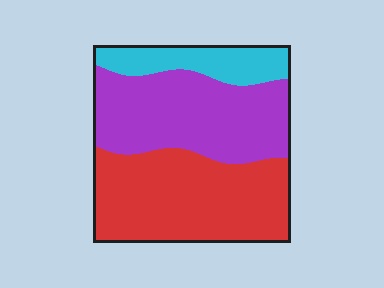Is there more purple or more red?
Red.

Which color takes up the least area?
Cyan, at roughly 15%.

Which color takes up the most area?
Red, at roughly 45%.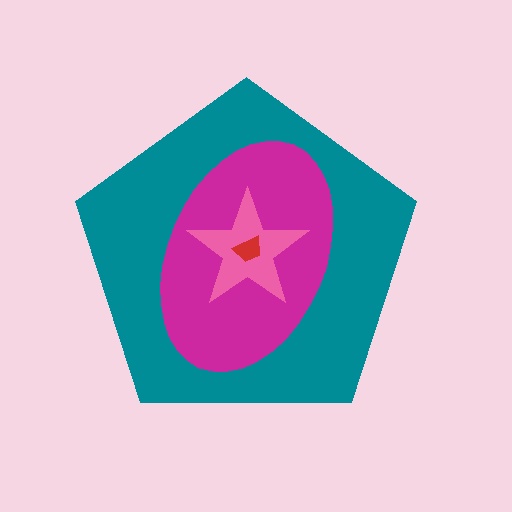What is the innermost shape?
The red trapezoid.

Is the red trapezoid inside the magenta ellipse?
Yes.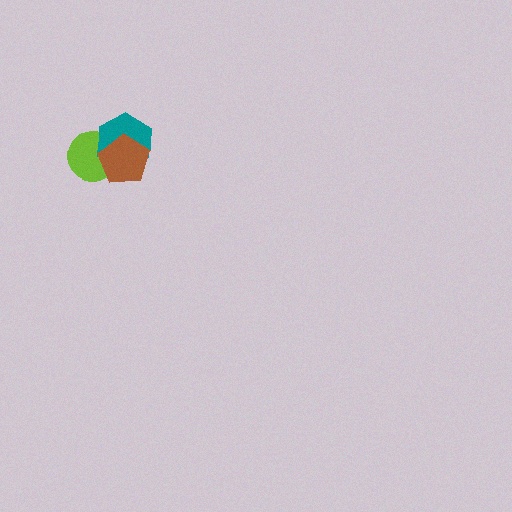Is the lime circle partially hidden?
Yes, it is partially covered by another shape.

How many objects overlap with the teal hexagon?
2 objects overlap with the teal hexagon.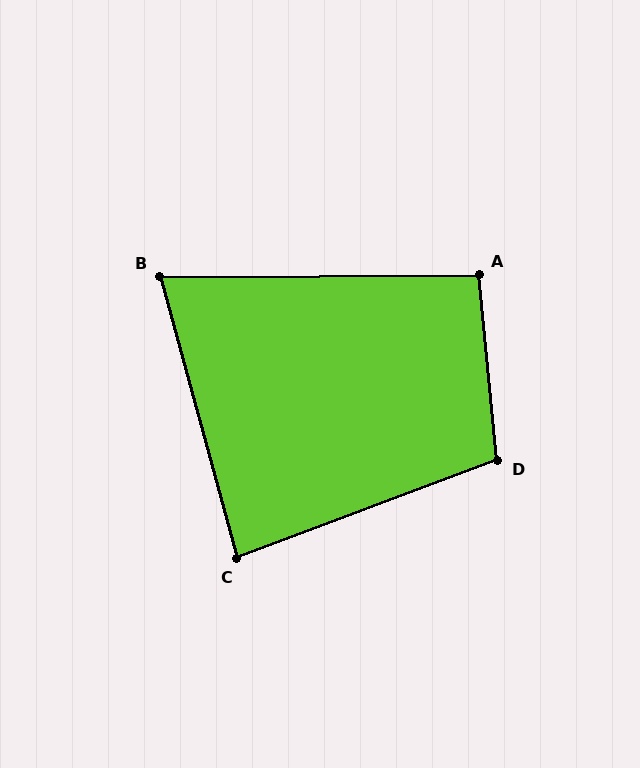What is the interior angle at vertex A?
Approximately 95 degrees (obtuse).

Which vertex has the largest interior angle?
D, at approximately 105 degrees.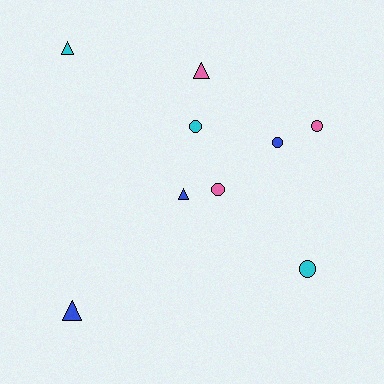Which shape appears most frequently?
Circle, with 5 objects.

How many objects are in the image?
There are 9 objects.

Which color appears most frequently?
Cyan, with 3 objects.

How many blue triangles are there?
There are 2 blue triangles.